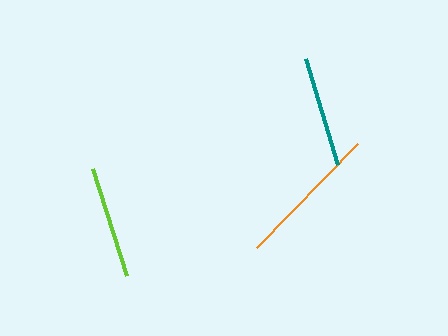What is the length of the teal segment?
The teal segment is approximately 111 pixels long.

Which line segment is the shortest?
The teal line is the shortest at approximately 111 pixels.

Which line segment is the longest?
The orange line is the longest at approximately 145 pixels.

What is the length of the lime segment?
The lime segment is approximately 112 pixels long.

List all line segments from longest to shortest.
From longest to shortest: orange, lime, teal.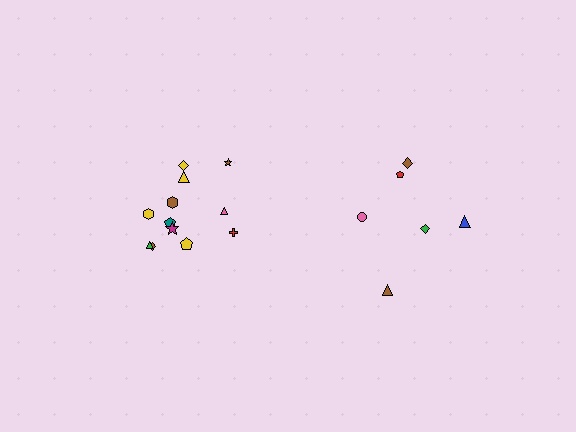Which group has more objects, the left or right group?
The left group.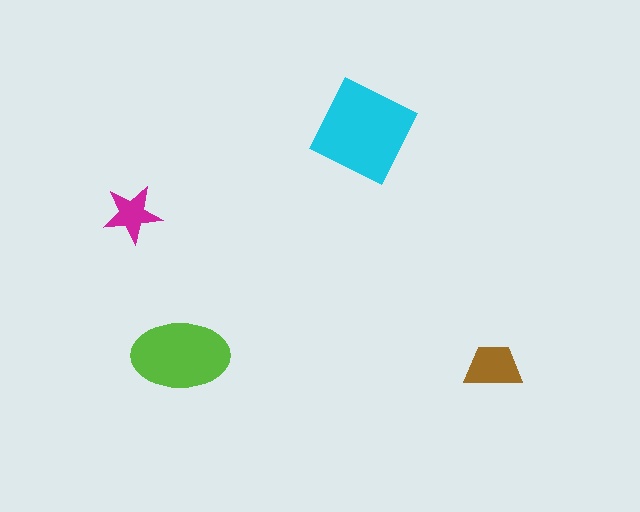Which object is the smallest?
The magenta star.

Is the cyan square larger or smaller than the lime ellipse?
Larger.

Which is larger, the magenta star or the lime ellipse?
The lime ellipse.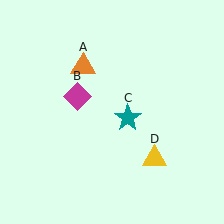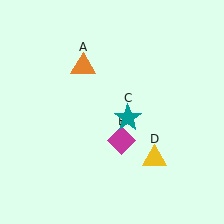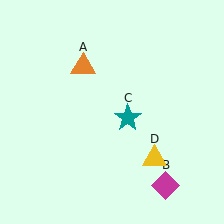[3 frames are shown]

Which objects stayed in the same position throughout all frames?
Orange triangle (object A) and teal star (object C) and yellow triangle (object D) remained stationary.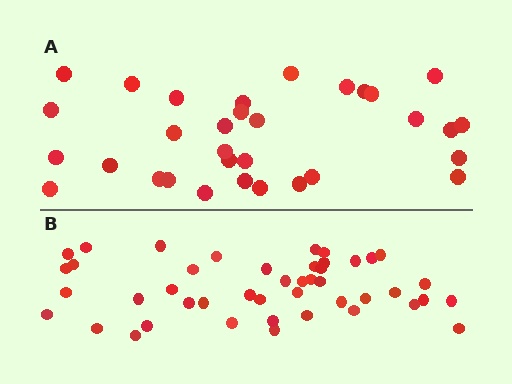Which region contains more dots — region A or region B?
Region B (the bottom region) has more dots.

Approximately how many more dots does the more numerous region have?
Region B has approximately 15 more dots than region A.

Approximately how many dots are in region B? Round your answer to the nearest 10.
About 40 dots. (The exact count is 45, which rounds to 40.)